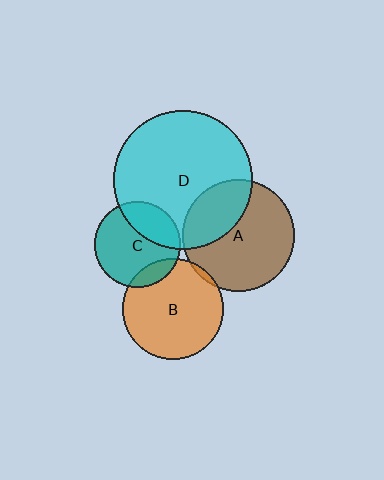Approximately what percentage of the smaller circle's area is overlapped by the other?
Approximately 30%.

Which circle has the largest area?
Circle D (cyan).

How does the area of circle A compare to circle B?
Approximately 1.2 times.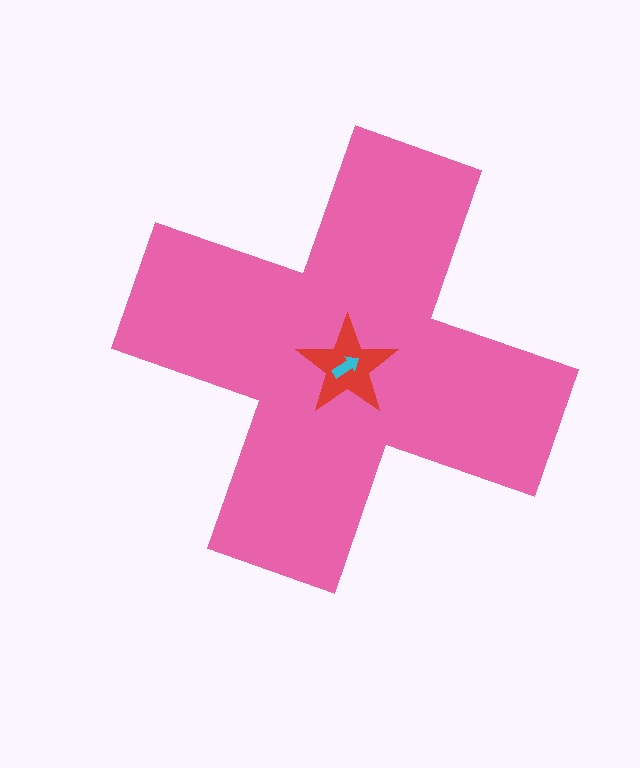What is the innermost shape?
The cyan arrow.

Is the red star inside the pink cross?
Yes.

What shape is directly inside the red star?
The cyan arrow.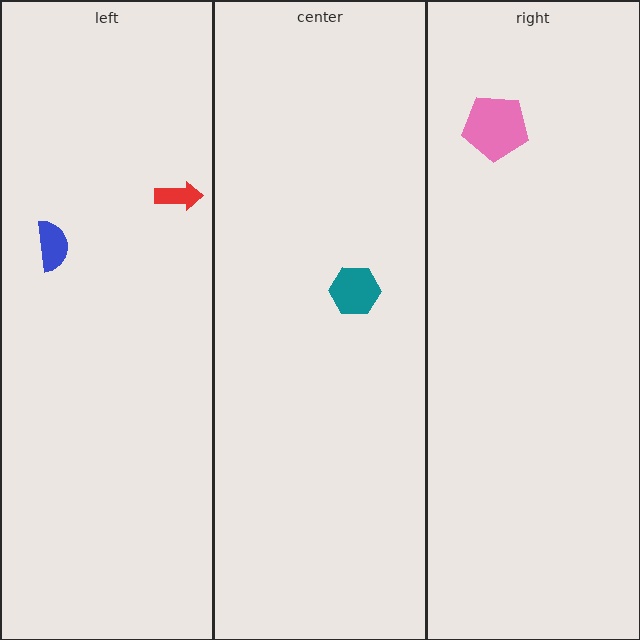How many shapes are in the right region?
1.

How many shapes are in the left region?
2.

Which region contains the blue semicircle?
The left region.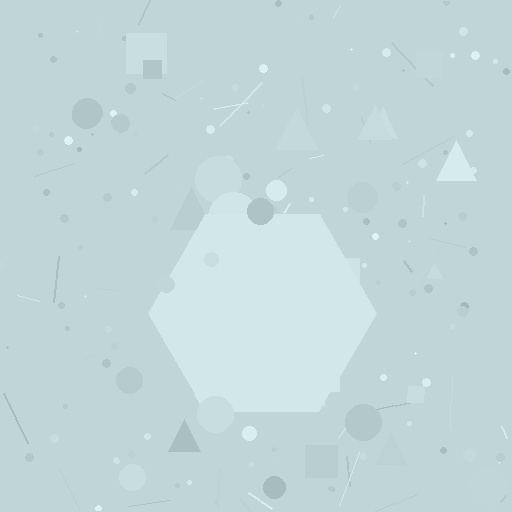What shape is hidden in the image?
A hexagon is hidden in the image.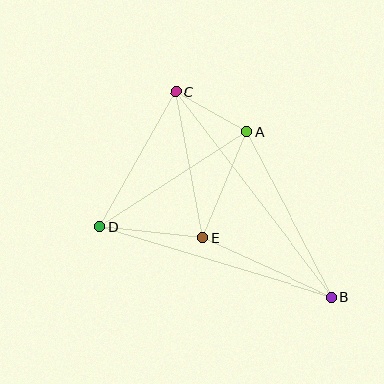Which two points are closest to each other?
Points A and C are closest to each other.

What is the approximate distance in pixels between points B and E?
The distance between B and E is approximately 142 pixels.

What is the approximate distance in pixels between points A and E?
The distance between A and E is approximately 115 pixels.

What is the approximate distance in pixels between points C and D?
The distance between C and D is approximately 155 pixels.